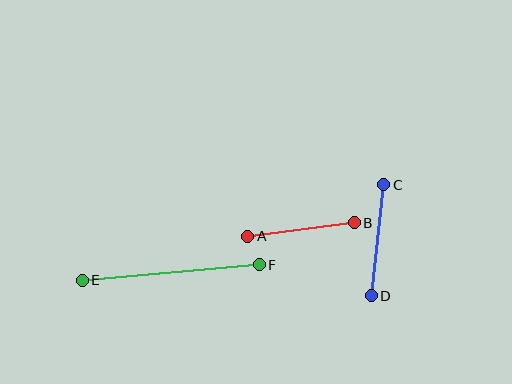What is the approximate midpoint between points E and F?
The midpoint is at approximately (171, 273) pixels.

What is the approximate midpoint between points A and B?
The midpoint is at approximately (301, 230) pixels.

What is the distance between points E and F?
The distance is approximately 178 pixels.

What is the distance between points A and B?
The distance is approximately 108 pixels.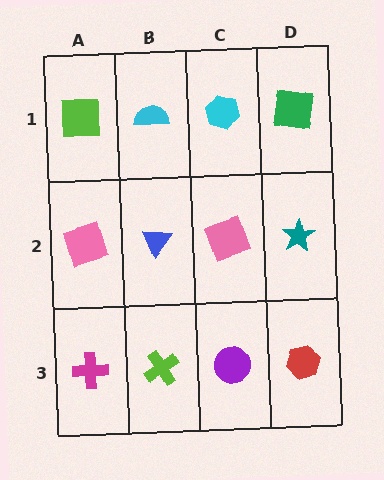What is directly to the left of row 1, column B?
A lime square.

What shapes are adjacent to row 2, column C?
A cyan hexagon (row 1, column C), a purple circle (row 3, column C), a blue triangle (row 2, column B), a teal star (row 2, column D).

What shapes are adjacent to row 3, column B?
A blue triangle (row 2, column B), a magenta cross (row 3, column A), a purple circle (row 3, column C).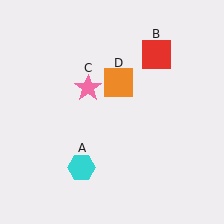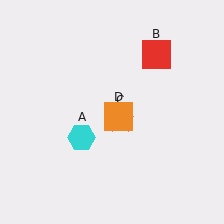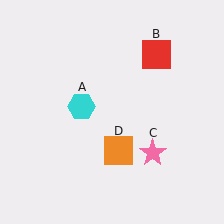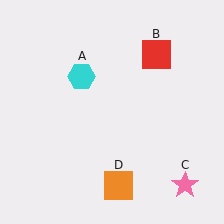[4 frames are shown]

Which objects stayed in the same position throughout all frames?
Red square (object B) remained stationary.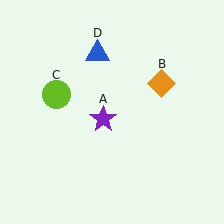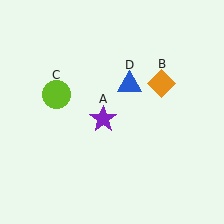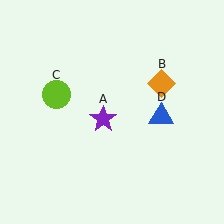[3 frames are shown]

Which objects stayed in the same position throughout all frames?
Purple star (object A) and orange diamond (object B) and lime circle (object C) remained stationary.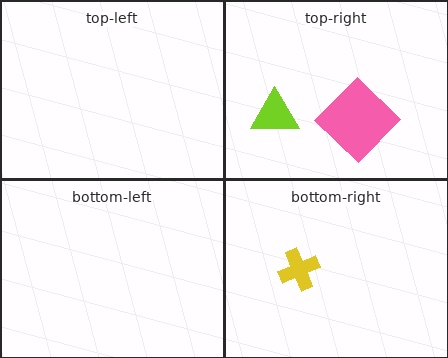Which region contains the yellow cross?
The bottom-right region.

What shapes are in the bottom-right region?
The yellow cross.